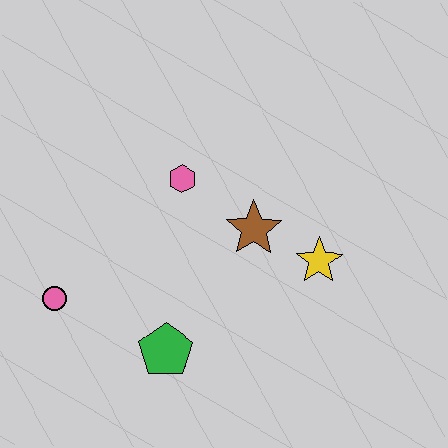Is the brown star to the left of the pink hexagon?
No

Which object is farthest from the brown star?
The pink circle is farthest from the brown star.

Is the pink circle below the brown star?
Yes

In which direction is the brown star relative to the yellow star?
The brown star is to the left of the yellow star.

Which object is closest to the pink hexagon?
The brown star is closest to the pink hexagon.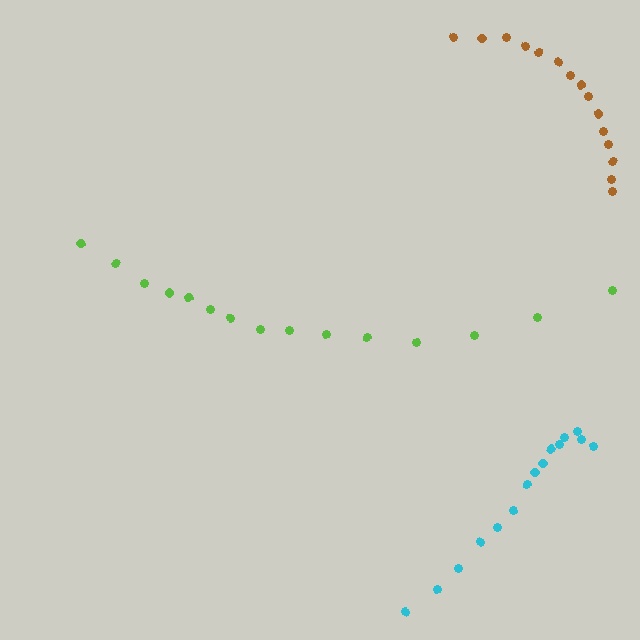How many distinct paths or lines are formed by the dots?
There are 3 distinct paths.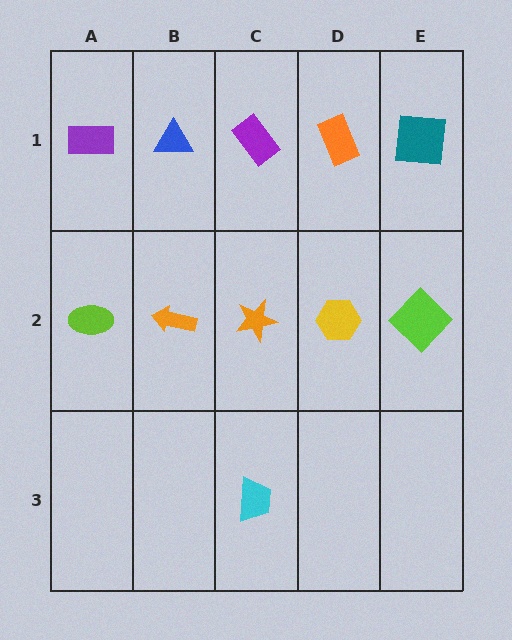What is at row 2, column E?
A lime diamond.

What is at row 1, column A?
A purple rectangle.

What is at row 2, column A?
A lime ellipse.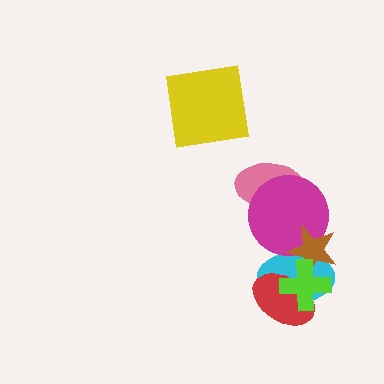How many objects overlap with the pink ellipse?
1 object overlaps with the pink ellipse.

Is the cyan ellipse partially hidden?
Yes, it is partially covered by another shape.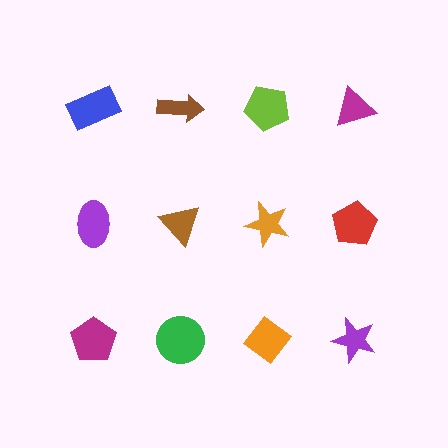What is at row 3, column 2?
A green circle.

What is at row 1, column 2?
A brown arrow.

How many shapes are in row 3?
4 shapes.